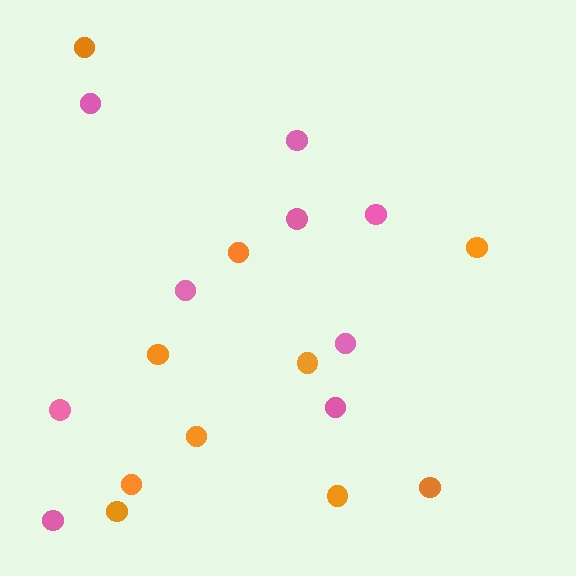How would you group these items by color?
There are 2 groups: one group of pink circles (9) and one group of orange circles (10).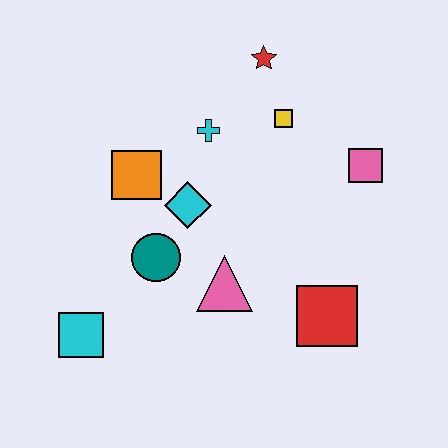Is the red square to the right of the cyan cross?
Yes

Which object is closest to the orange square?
The cyan diamond is closest to the orange square.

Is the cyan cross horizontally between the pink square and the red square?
No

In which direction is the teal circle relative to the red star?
The teal circle is below the red star.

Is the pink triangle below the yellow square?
Yes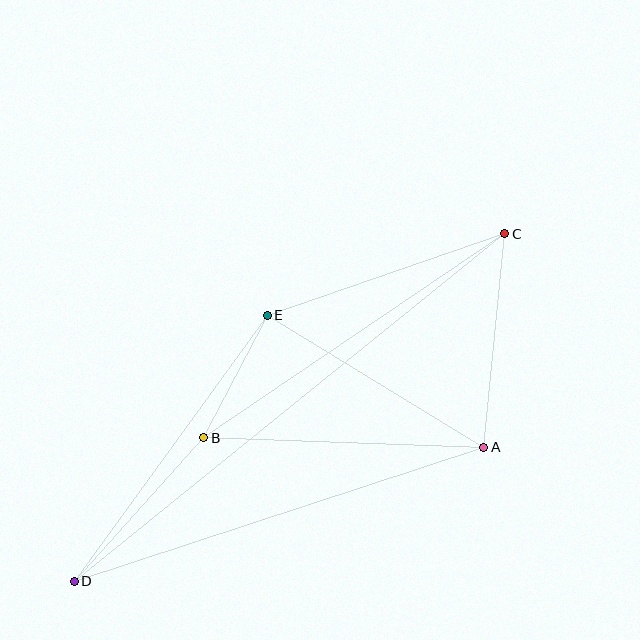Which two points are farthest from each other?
Points C and D are farthest from each other.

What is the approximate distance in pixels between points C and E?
The distance between C and E is approximately 251 pixels.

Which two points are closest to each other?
Points B and E are closest to each other.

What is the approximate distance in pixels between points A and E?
The distance between A and E is approximately 253 pixels.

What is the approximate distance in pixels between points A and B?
The distance between A and B is approximately 280 pixels.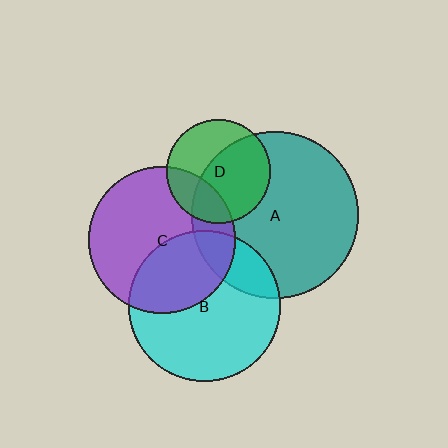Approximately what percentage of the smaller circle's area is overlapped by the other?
Approximately 60%.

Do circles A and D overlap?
Yes.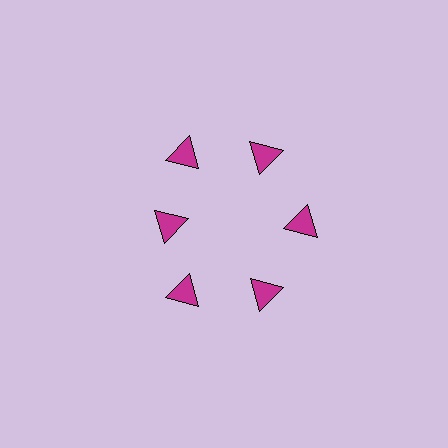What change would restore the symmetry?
The symmetry would be restored by moving it outward, back onto the ring so that all 6 triangles sit at equal angles and equal distance from the center.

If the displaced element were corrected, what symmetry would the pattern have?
It would have 6-fold rotational symmetry — the pattern would map onto itself every 60 degrees.